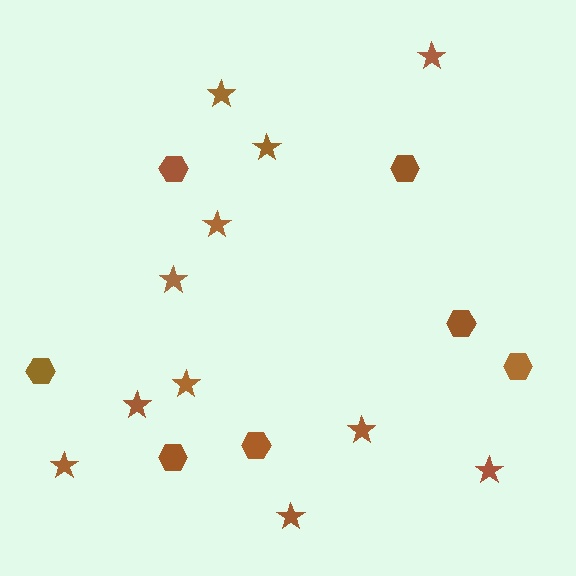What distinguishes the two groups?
There are 2 groups: one group of hexagons (7) and one group of stars (11).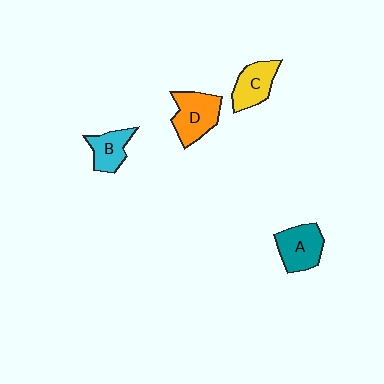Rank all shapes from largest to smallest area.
From largest to smallest: D (orange), A (teal), C (yellow), B (cyan).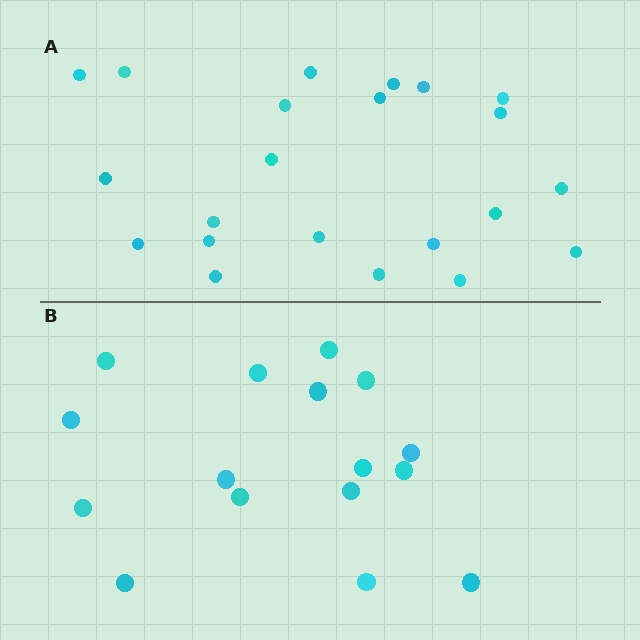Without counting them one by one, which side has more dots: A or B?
Region A (the top region) has more dots.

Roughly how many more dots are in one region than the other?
Region A has about 6 more dots than region B.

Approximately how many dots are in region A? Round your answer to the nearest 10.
About 20 dots. (The exact count is 22, which rounds to 20.)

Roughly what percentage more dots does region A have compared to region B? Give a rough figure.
About 40% more.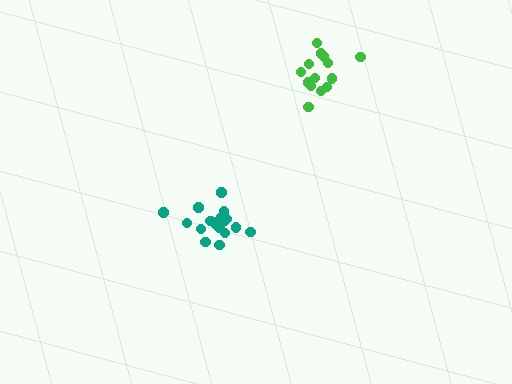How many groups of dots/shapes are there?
There are 2 groups.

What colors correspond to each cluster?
The clusters are colored: teal, green.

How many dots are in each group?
Group 1: 18 dots, Group 2: 14 dots (32 total).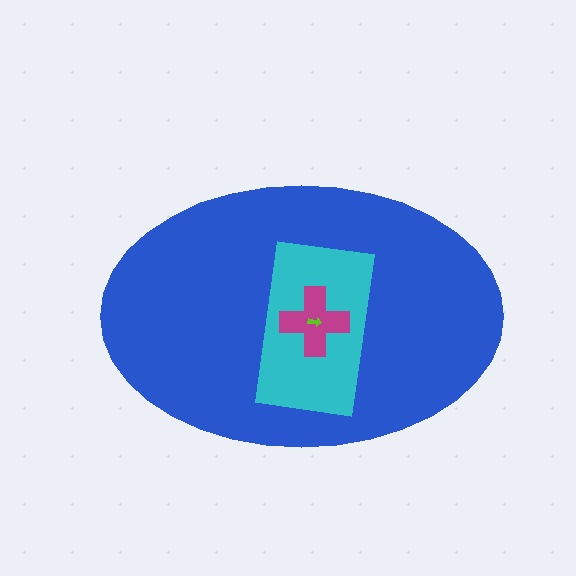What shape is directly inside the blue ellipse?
The cyan rectangle.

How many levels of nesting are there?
4.